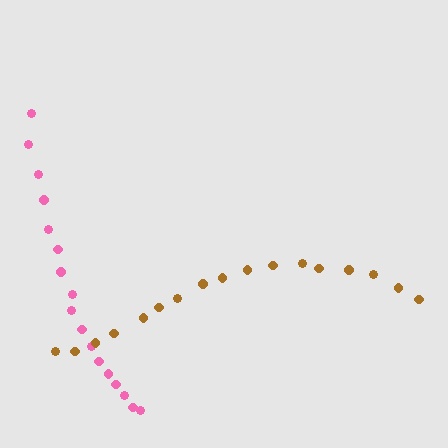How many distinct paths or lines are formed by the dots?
There are 2 distinct paths.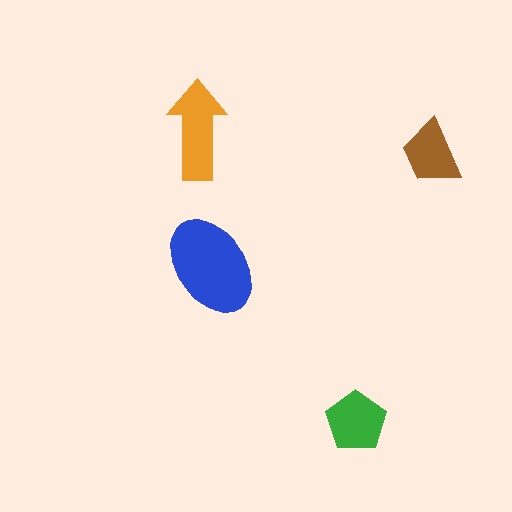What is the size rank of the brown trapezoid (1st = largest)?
4th.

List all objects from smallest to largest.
The brown trapezoid, the green pentagon, the orange arrow, the blue ellipse.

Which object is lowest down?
The green pentagon is bottommost.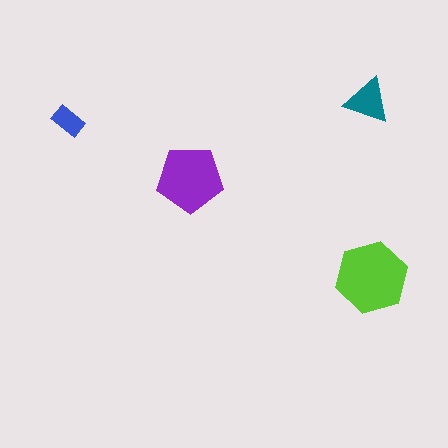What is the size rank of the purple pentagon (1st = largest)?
2nd.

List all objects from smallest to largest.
The blue rectangle, the teal triangle, the purple pentagon, the lime hexagon.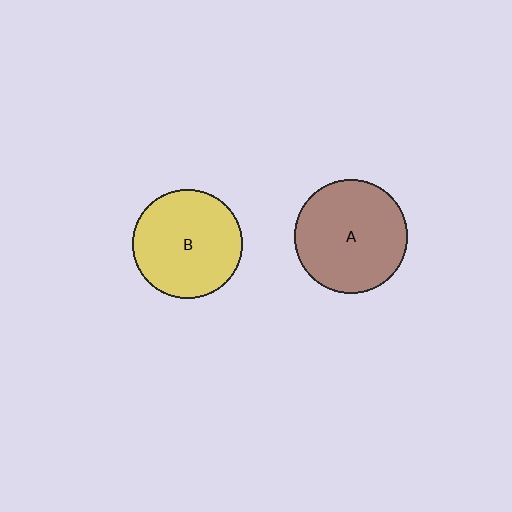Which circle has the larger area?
Circle A (brown).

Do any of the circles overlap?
No, none of the circles overlap.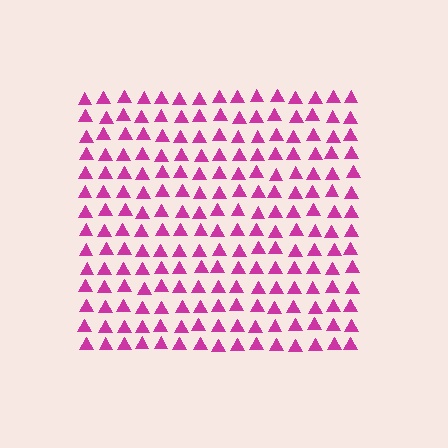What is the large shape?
The large shape is a square.